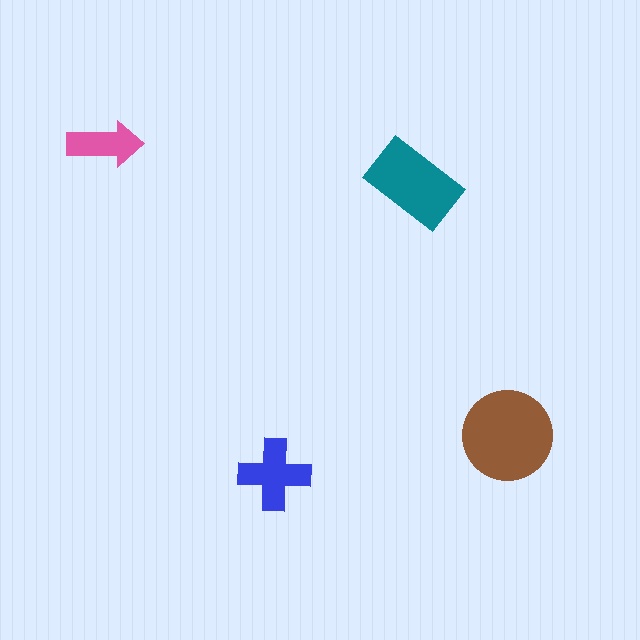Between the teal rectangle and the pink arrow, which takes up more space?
The teal rectangle.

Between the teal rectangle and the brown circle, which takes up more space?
The brown circle.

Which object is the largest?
The brown circle.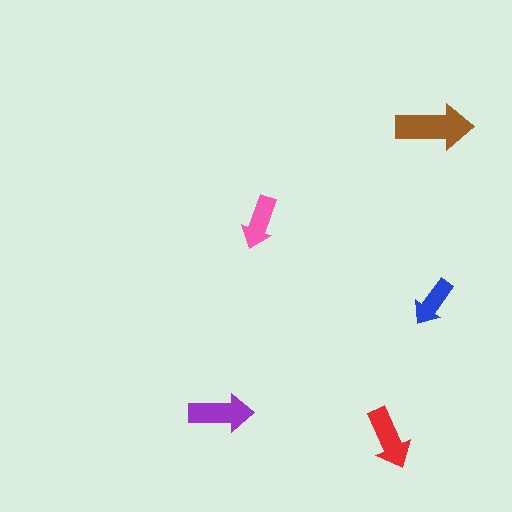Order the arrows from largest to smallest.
the brown one, the purple one, the red one, the pink one, the blue one.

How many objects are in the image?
There are 5 objects in the image.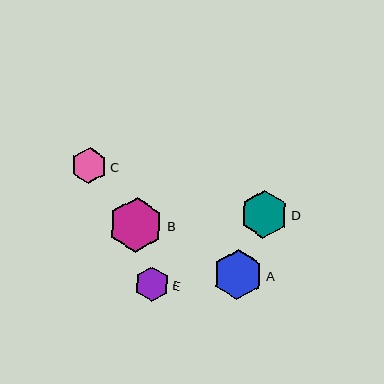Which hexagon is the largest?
Hexagon B is the largest with a size of approximately 54 pixels.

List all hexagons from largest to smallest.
From largest to smallest: B, A, D, C, E.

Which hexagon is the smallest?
Hexagon E is the smallest with a size of approximately 34 pixels.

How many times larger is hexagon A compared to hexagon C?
Hexagon A is approximately 1.4 times the size of hexagon C.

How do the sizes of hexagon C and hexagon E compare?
Hexagon C and hexagon E are approximately the same size.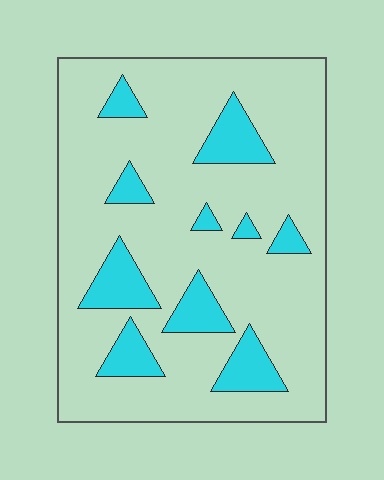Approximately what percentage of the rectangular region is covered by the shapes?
Approximately 20%.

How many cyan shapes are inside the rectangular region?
10.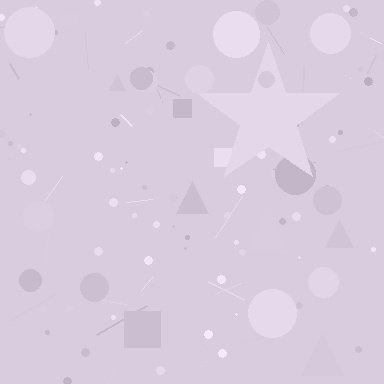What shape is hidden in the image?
A star is hidden in the image.